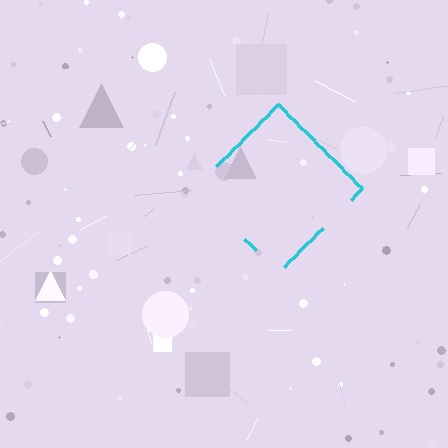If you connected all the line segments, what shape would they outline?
They would outline a diamond.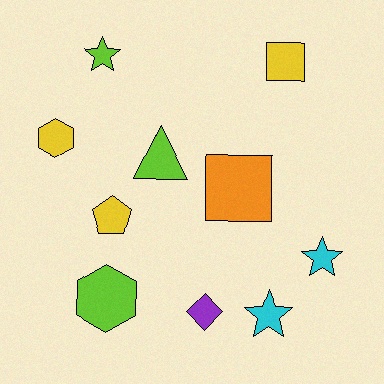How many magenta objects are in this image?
There are no magenta objects.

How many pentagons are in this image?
There is 1 pentagon.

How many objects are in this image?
There are 10 objects.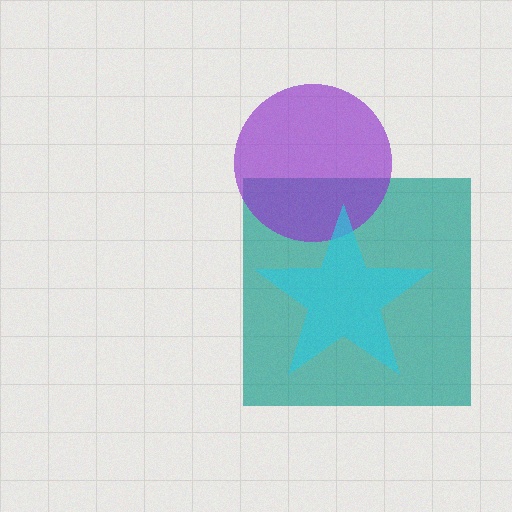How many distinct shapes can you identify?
There are 3 distinct shapes: a teal square, a purple circle, a cyan star.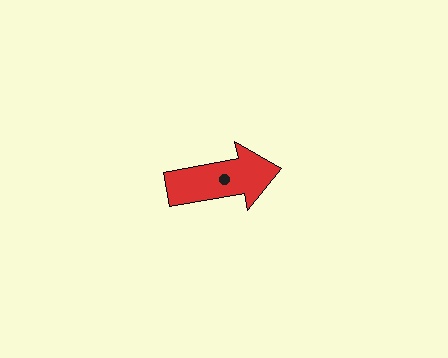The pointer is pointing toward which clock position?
Roughly 3 o'clock.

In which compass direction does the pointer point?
East.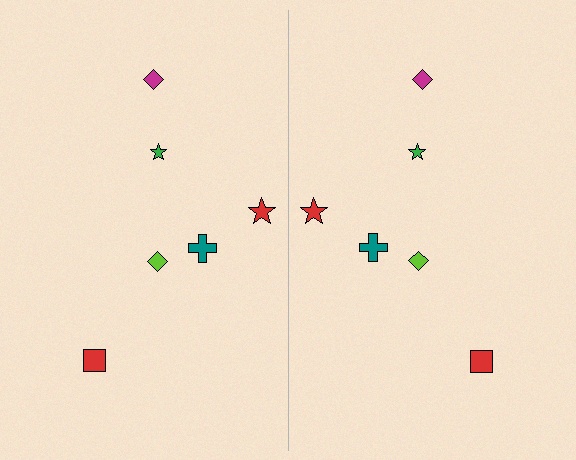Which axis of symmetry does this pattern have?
The pattern has a vertical axis of symmetry running through the center of the image.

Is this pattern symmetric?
Yes, this pattern has bilateral (reflection) symmetry.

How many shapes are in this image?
There are 12 shapes in this image.